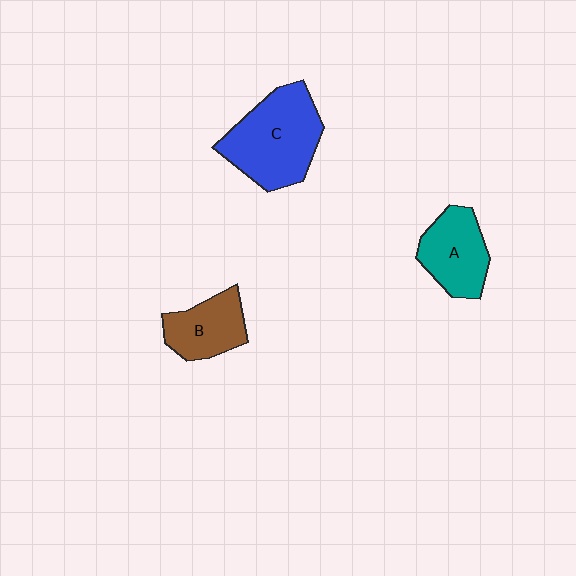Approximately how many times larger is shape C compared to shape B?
Approximately 1.7 times.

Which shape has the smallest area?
Shape B (brown).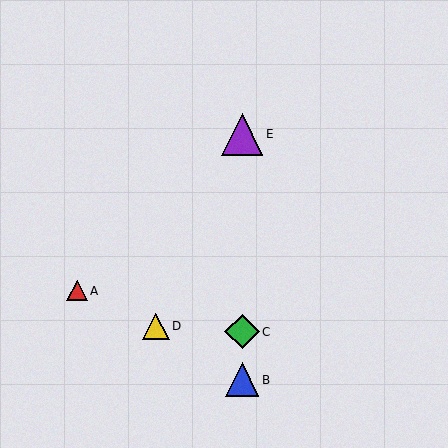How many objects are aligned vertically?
3 objects (B, C, E) are aligned vertically.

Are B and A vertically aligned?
No, B is at x≈242 and A is at x≈77.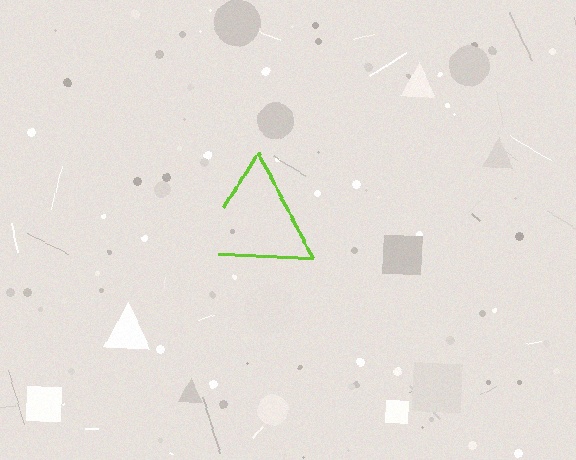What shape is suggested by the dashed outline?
The dashed outline suggests a triangle.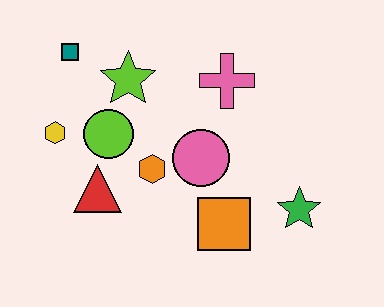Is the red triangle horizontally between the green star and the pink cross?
No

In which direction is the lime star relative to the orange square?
The lime star is above the orange square.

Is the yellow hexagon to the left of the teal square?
Yes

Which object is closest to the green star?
The orange square is closest to the green star.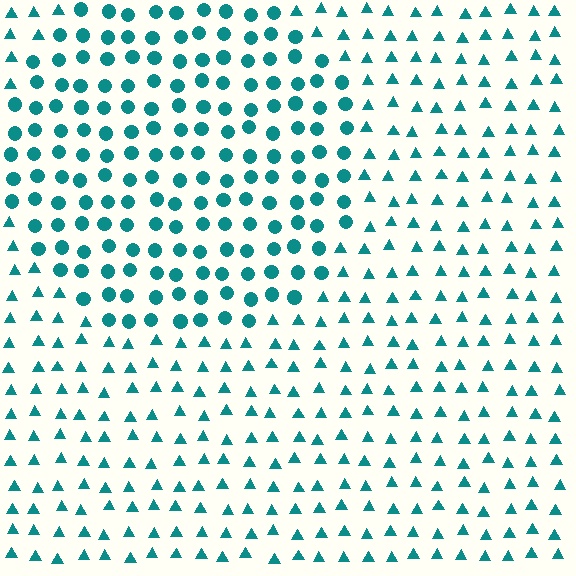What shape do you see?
I see a circle.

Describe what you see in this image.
The image is filled with small teal elements arranged in a uniform grid. A circle-shaped region contains circles, while the surrounding area contains triangles. The boundary is defined purely by the change in element shape.